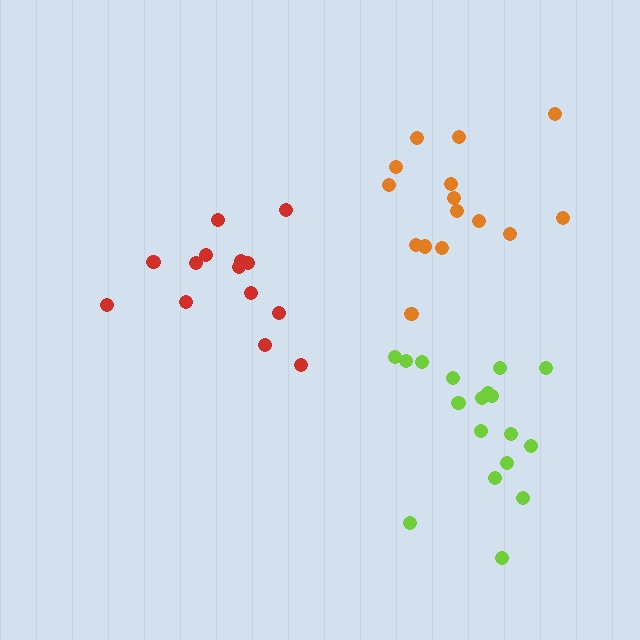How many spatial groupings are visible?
There are 3 spatial groupings.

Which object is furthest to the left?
The red cluster is leftmost.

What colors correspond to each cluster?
The clusters are colored: red, orange, lime.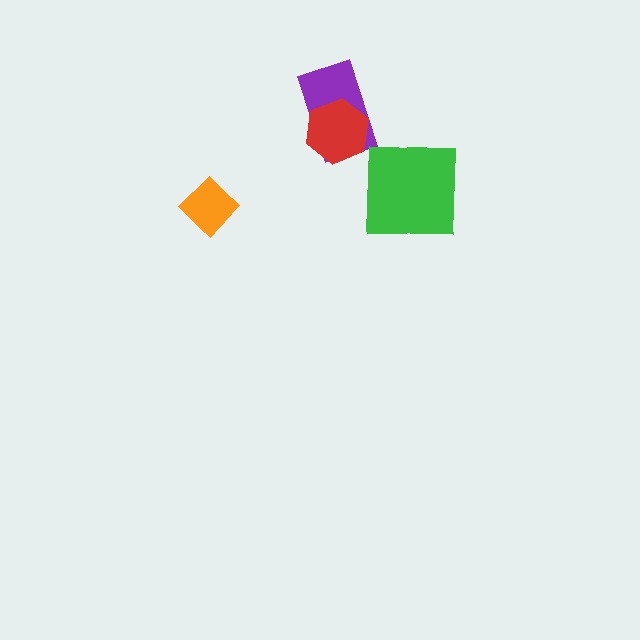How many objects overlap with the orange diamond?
0 objects overlap with the orange diamond.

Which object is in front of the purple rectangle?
The red hexagon is in front of the purple rectangle.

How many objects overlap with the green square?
0 objects overlap with the green square.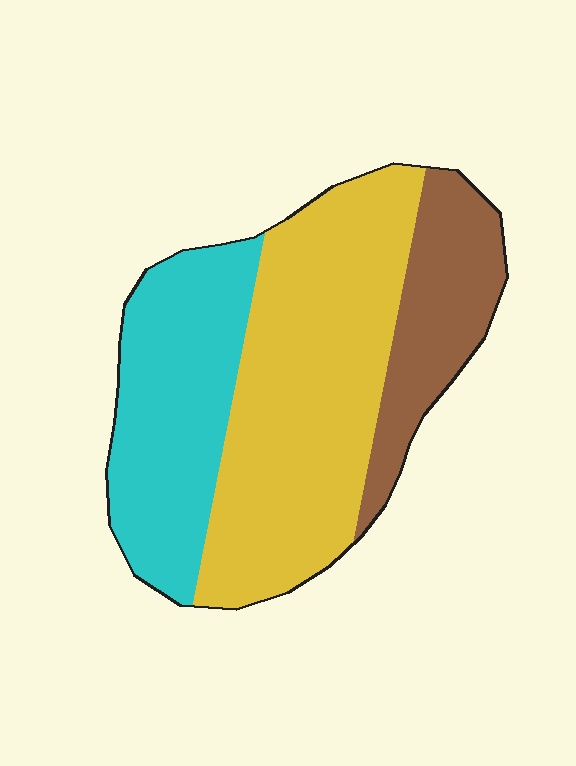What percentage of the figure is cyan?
Cyan takes up between a sixth and a third of the figure.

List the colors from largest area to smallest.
From largest to smallest: yellow, cyan, brown.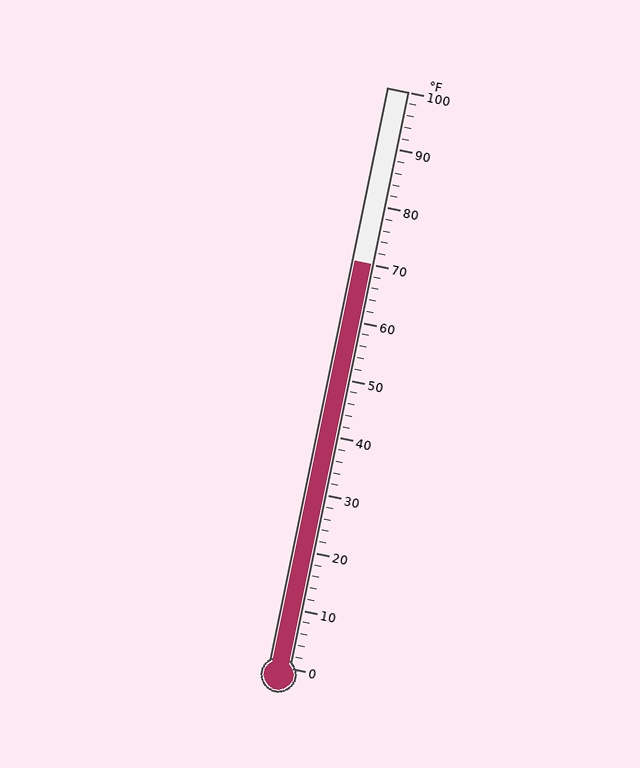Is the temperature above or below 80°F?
The temperature is below 80°F.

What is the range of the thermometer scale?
The thermometer scale ranges from 0°F to 100°F.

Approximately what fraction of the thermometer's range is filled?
The thermometer is filled to approximately 70% of its range.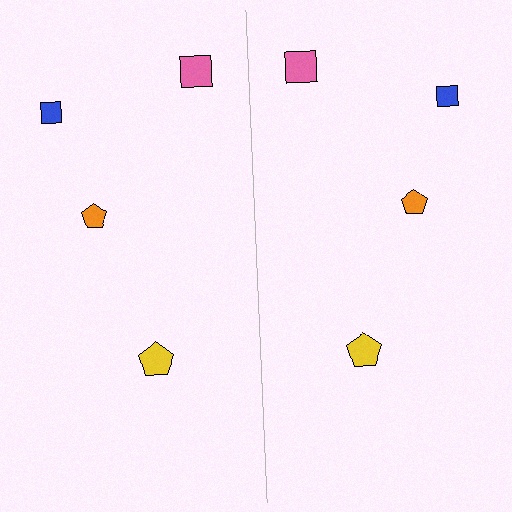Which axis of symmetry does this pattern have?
The pattern has a vertical axis of symmetry running through the center of the image.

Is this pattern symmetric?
Yes, this pattern has bilateral (reflection) symmetry.